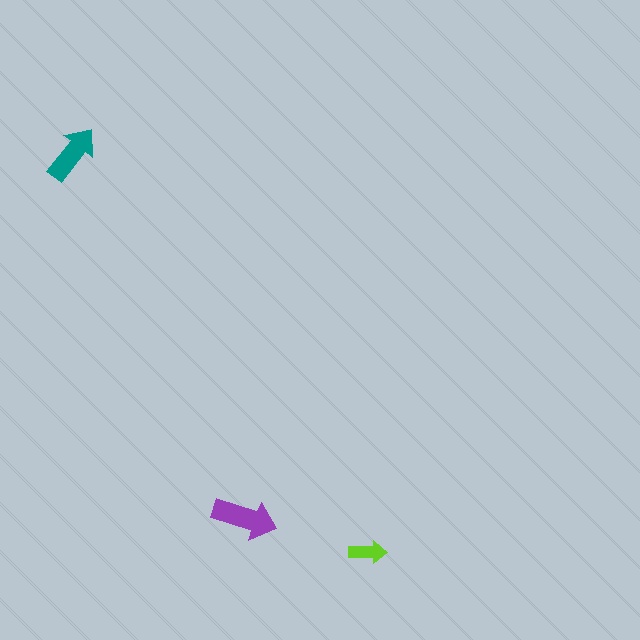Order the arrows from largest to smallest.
the purple one, the teal one, the lime one.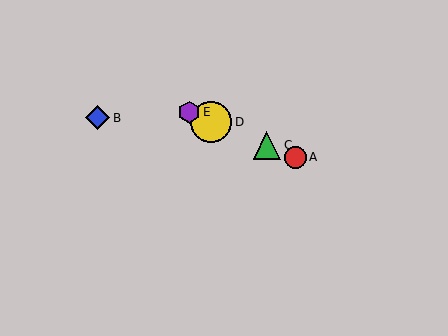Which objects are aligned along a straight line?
Objects A, C, D, E are aligned along a straight line.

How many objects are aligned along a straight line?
4 objects (A, C, D, E) are aligned along a straight line.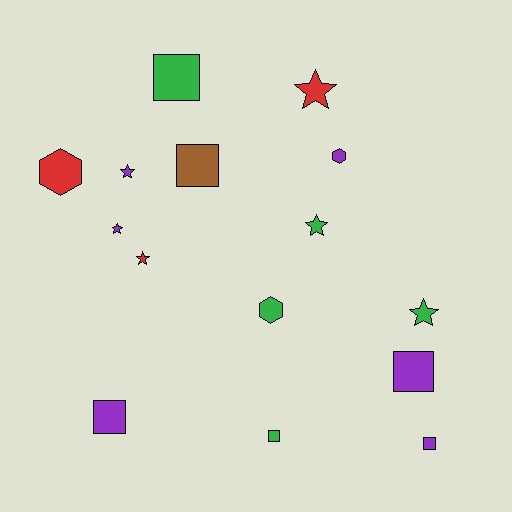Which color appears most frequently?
Purple, with 6 objects.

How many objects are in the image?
There are 15 objects.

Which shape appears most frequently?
Square, with 6 objects.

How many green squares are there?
There are 2 green squares.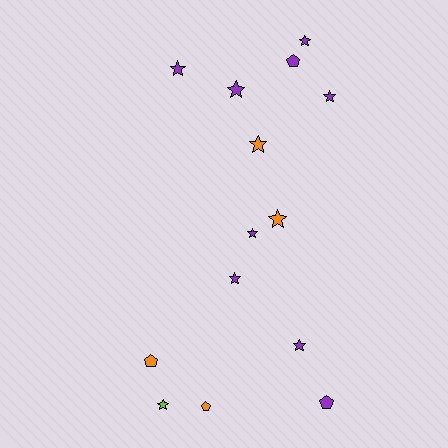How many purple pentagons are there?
There are 2 purple pentagons.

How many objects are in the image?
There are 14 objects.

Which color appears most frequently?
Purple, with 9 objects.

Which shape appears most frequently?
Star, with 10 objects.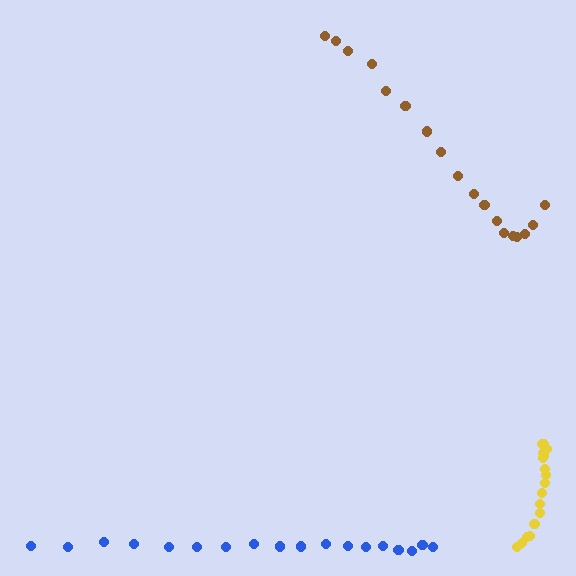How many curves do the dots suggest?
There are 3 distinct paths.